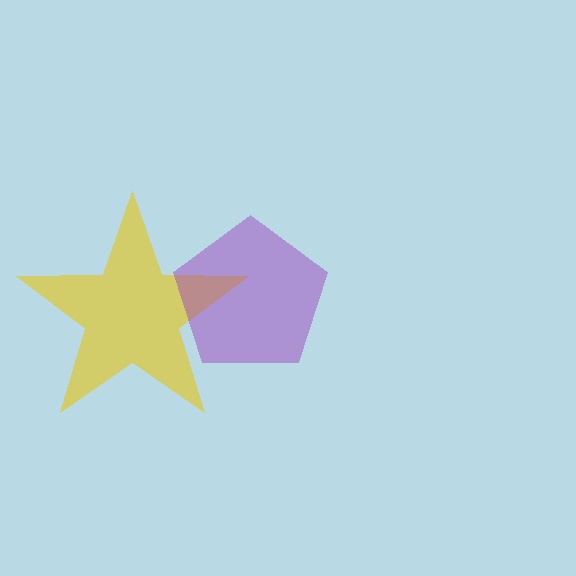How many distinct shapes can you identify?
There are 2 distinct shapes: a yellow star, a purple pentagon.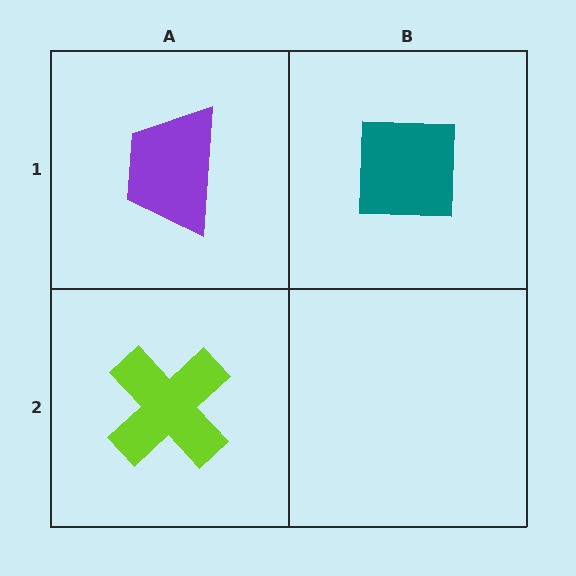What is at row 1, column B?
A teal square.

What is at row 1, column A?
A purple trapezoid.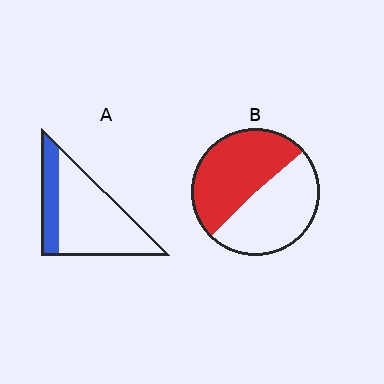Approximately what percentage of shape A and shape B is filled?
A is approximately 25% and B is approximately 50%.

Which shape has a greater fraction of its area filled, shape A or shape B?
Shape B.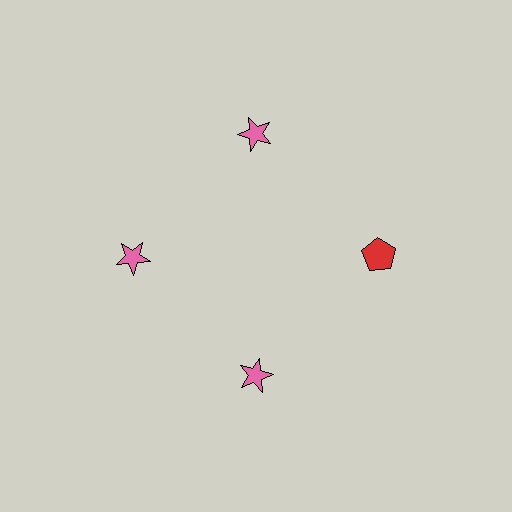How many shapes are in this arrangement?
There are 4 shapes arranged in a ring pattern.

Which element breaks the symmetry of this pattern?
The red pentagon at roughly the 3 o'clock position breaks the symmetry. All other shapes are pink stars.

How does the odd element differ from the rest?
It differs in both color (red instead of pink) and shape (pentagon instead of star).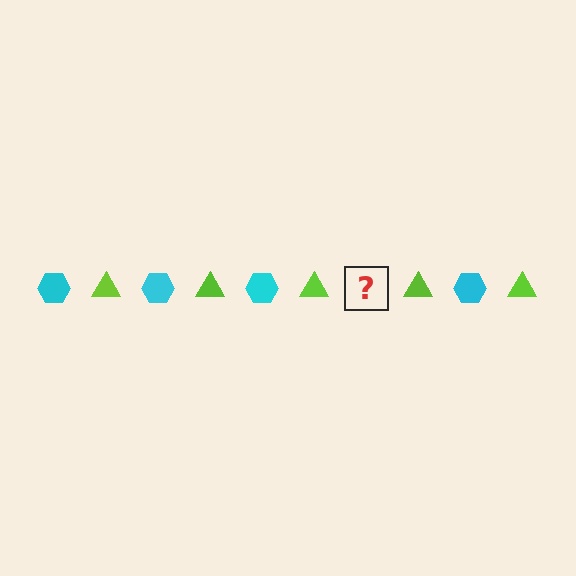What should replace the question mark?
The question mark should be replaced with a cyan hexagon.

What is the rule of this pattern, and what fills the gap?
The rule is that the pattern alternates between cyan hexagon and lime triangle. The gap should be filled with a cyan hexagon.